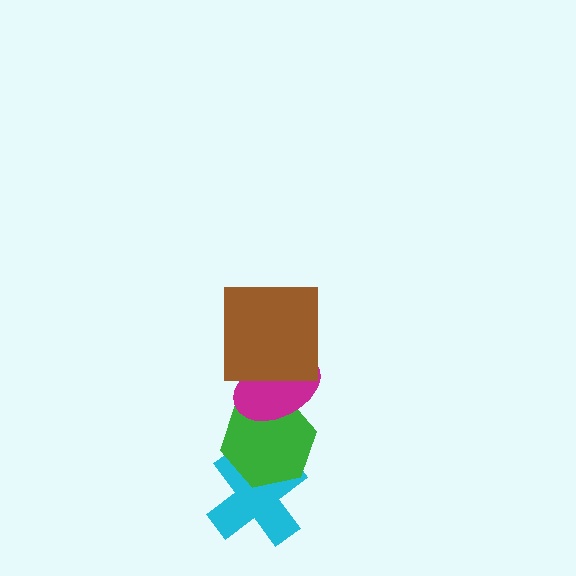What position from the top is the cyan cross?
The cyan cross is 4th from the top.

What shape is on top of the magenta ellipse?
The brown square is on top of the magenta ellipse.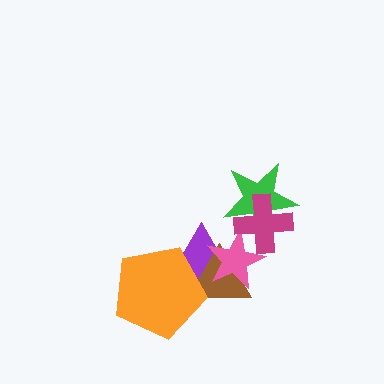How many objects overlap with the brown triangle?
3 objects overlap with the brown triangle.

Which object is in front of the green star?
The magenta cross is in front of the green star.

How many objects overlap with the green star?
1 object overlaps with the green star.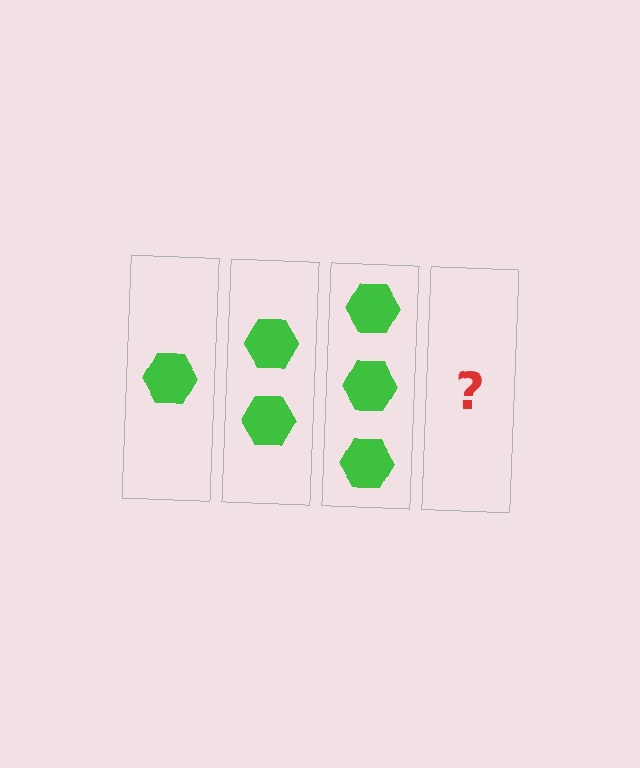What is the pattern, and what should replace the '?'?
The pattern is that each step adds one more hexagon. The '?' should be 4 hexagons.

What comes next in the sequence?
The next element should be 4 hexagons.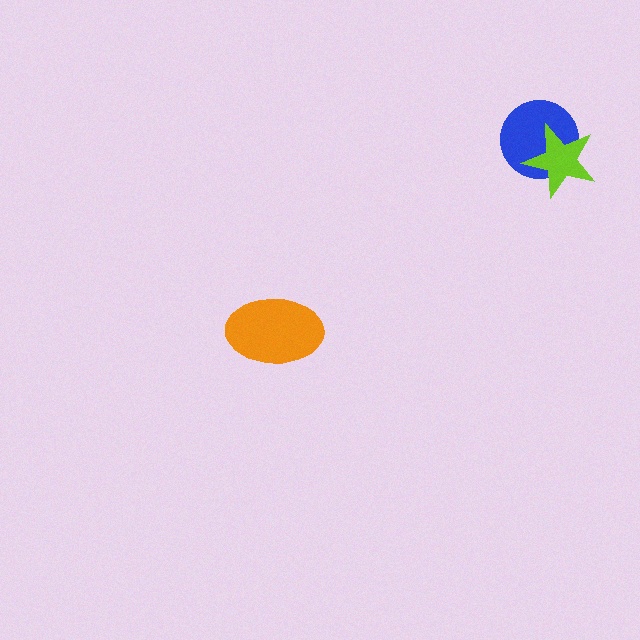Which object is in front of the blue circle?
The lime star is in front of the blue circle.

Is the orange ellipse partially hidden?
No, no other shape covers it.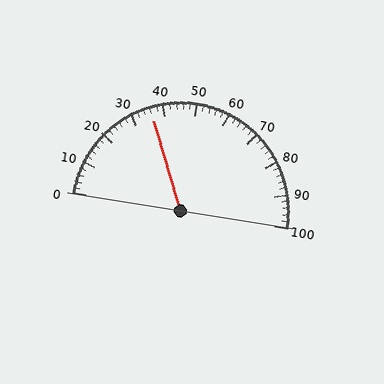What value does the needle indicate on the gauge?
The needle indicates approximately 36.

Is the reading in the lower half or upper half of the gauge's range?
The reading is in the lower half of the range (0 to 100).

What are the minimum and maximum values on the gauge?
The gauge ranges from 0 to 100.